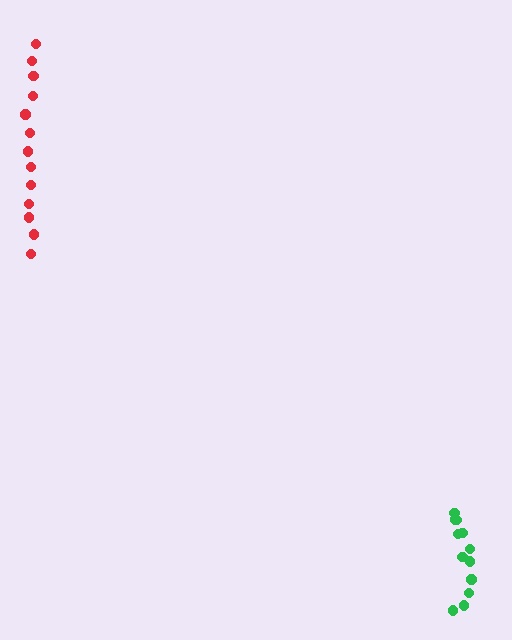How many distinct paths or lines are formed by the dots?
There are 2 distinct paths.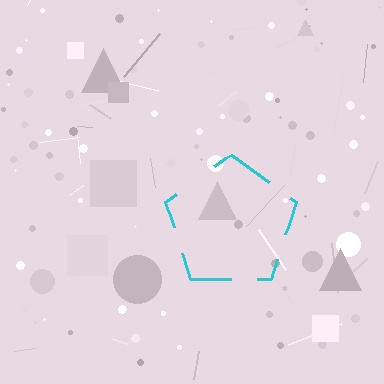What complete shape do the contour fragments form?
The contour fragments form a pentagon.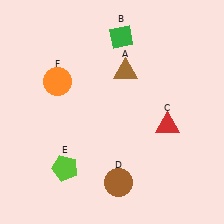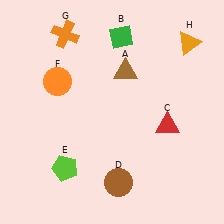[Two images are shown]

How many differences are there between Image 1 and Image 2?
There are 2 differences between the two images.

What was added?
An orange cross (G), an orange triangle (H) were added in Image 2.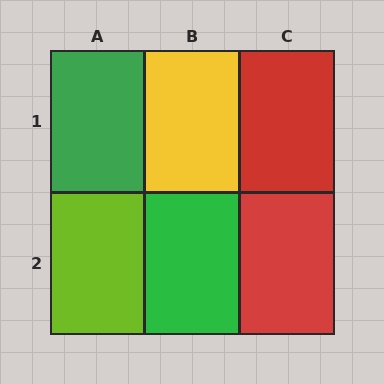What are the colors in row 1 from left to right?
Green, yellow, red.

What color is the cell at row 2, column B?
Green.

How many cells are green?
2 cells are green.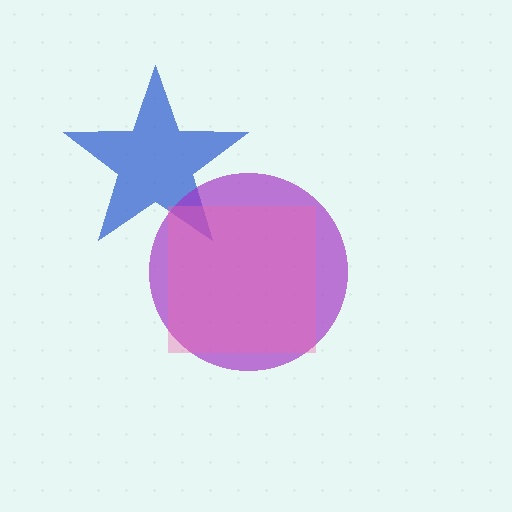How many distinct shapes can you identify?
There are 3 distinct shapes: a blue star, a purple circle, a pink square.